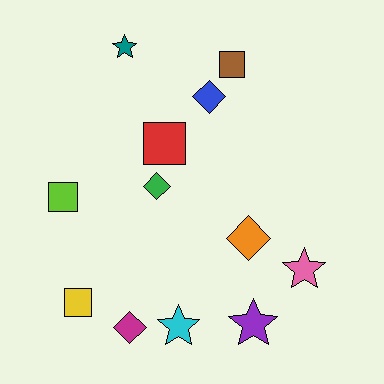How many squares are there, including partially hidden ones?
There are 4 squares.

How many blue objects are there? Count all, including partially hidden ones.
There is 1 blue object.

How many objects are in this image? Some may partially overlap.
There are 12 objects.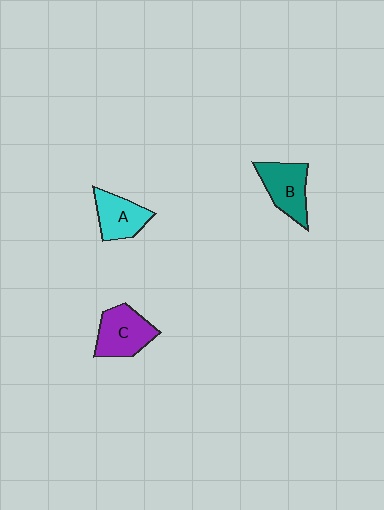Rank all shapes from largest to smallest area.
From largest to smallest: C (purple), B (teal), A (cyan).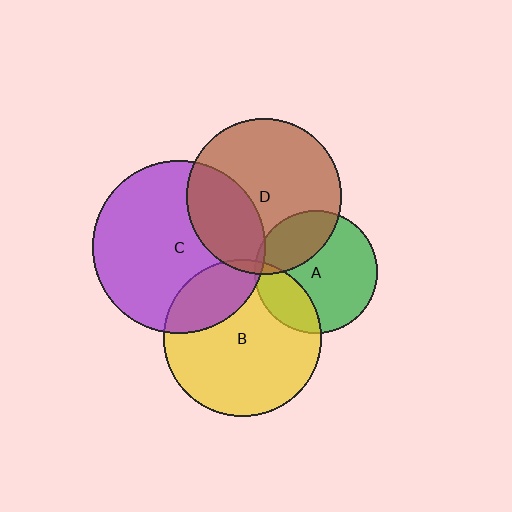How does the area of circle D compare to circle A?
Approximately 1.6 times.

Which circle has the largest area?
Circle C (purple).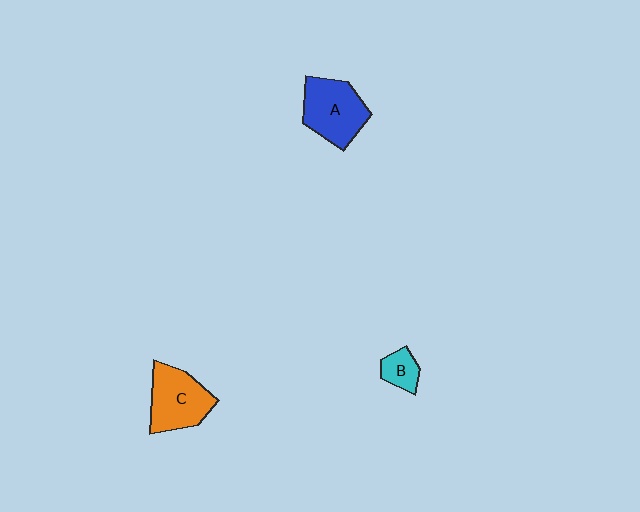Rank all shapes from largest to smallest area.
From largest to smallest: A (blue), C (orange), B (cyan).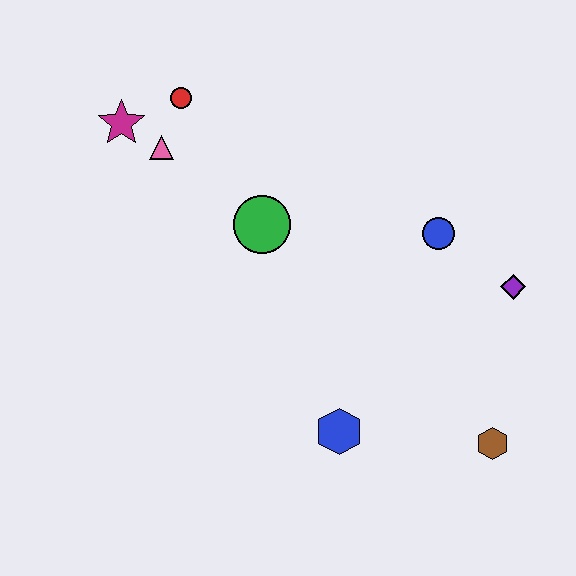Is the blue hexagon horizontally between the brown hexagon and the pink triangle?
Yes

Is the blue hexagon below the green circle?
Yes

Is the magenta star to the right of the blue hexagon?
No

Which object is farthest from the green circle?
The brown hexagon is farthest from the green circle.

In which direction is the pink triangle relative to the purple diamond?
The pink triangle is to the left of the purple diamond.